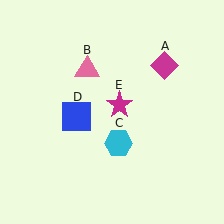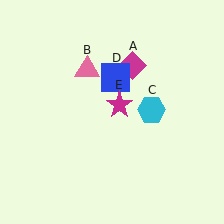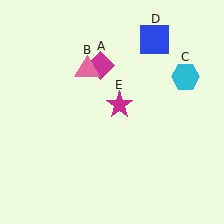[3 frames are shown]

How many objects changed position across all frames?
3 objects changed position: magenta diamond (object A), cyan hexagon (object C), blue square (object D).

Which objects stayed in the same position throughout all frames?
Pink triangle (object B) and magenta star (object E) remained stationary.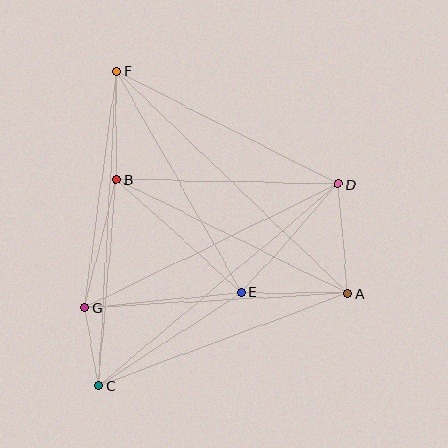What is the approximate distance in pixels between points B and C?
The distance between B and C is approximately 207 pixels.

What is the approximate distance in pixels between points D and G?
The distance between D and G is approximately 282 pixels.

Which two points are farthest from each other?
Points A and F are farthest from each other.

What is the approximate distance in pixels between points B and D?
The distance between B and D is approximately 222 pixels.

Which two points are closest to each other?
Points C and G are closest to each other.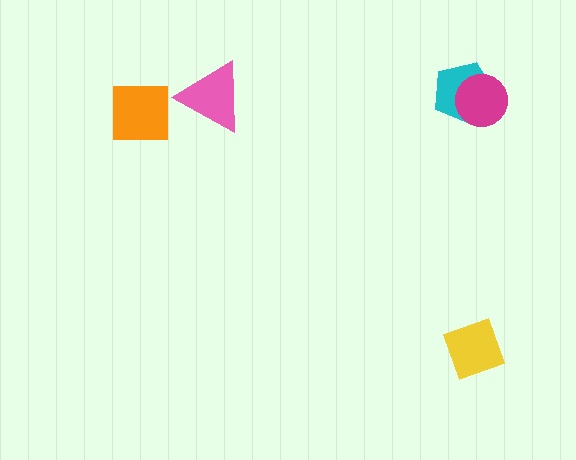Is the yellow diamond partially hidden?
No, no other shape covers it.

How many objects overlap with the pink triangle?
0 objects overlap with the pink triangle.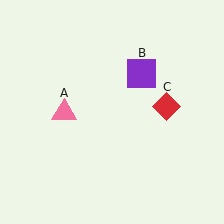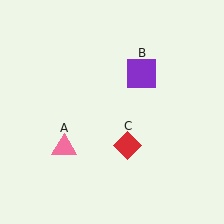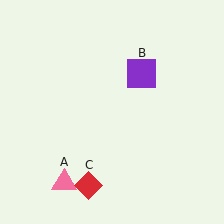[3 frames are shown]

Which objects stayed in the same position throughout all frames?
Purple square (object B) remained stationary.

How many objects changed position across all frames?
2 objects changed position: pink triangle (object A), red diamond (object C).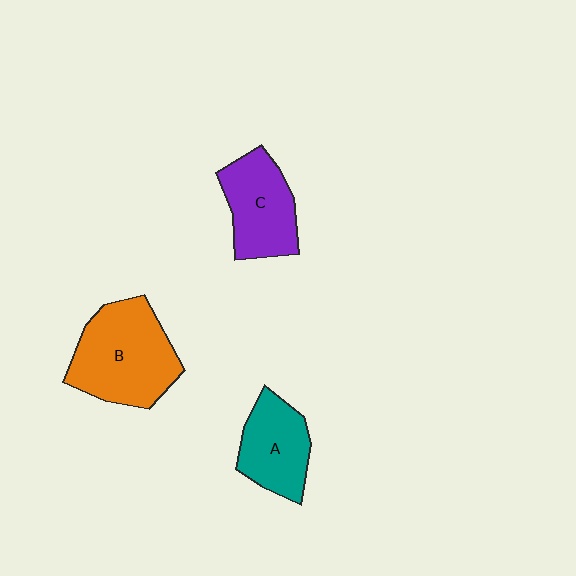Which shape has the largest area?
Shape B (orange).